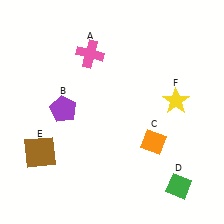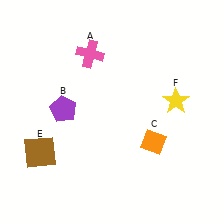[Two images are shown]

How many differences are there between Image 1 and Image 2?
There is 1 difference between the two images.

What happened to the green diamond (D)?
The green diamond (D) was removed in Image 2. It was in the bottom-right area of Image 1.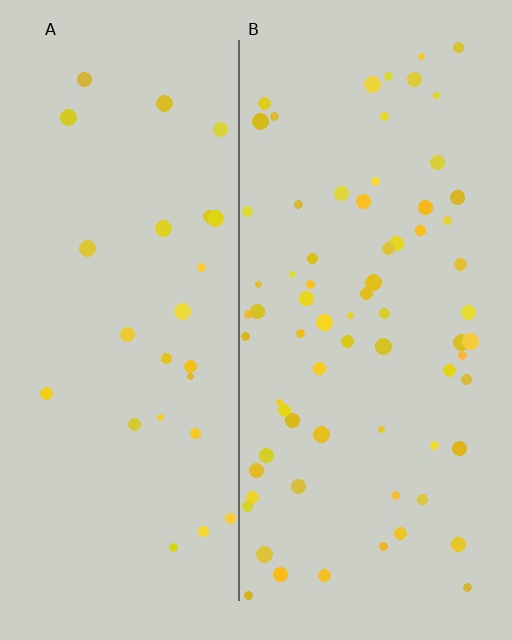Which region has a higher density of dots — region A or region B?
B (the right).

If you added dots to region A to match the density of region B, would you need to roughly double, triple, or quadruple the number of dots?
Approximately triple.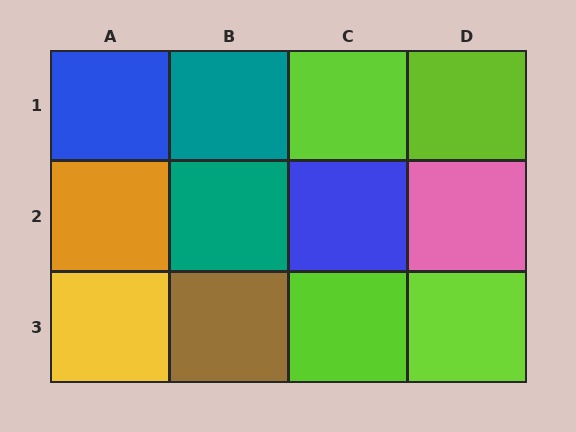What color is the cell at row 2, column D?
Pink.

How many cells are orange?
1 cell is orange.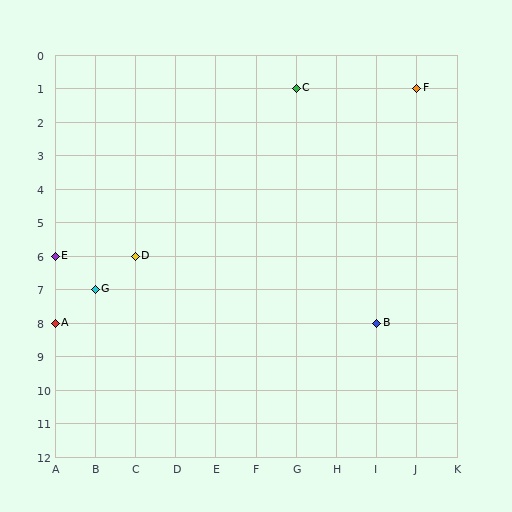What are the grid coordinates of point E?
Point E is at grid coordinates (A, 6).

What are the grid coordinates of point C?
Point C is at grid coordinates (G, 1).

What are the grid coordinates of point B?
Point B is at grid coordinates (I, 8).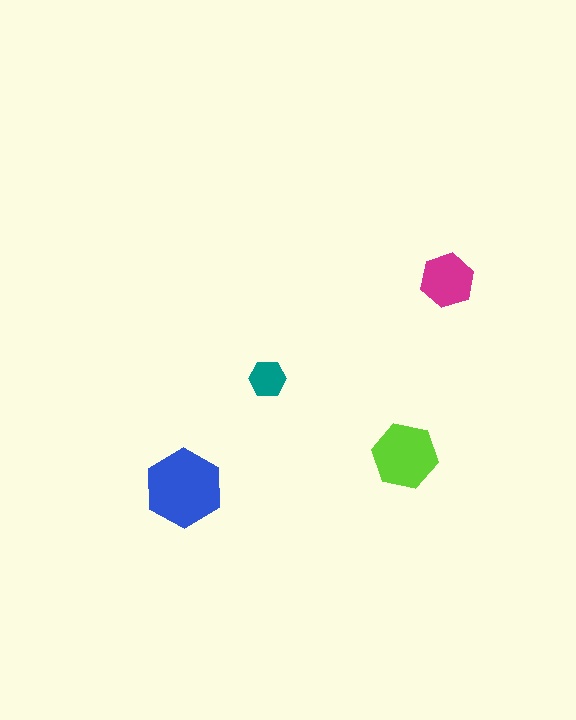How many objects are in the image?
There are 4 objects in the image.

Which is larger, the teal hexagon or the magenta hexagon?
The magenta one.